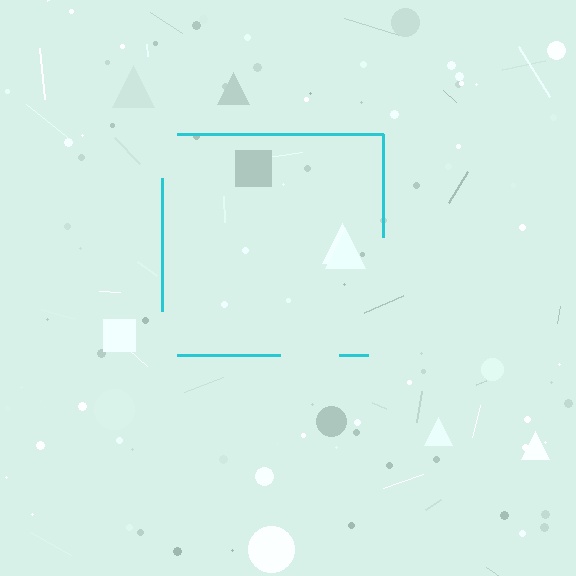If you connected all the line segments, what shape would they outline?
They would outline a square.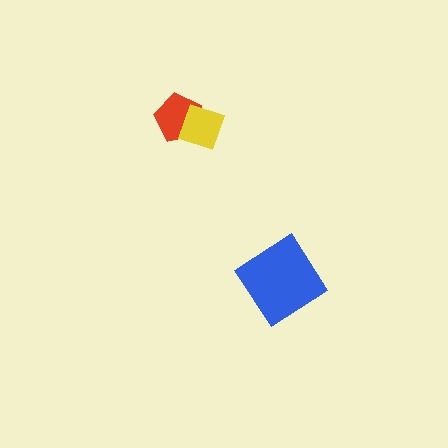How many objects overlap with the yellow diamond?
1 object overlaps with the yellow diamond.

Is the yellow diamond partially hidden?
No, no other shape covers it.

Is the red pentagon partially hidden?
Yes, it is partially covered by another shape.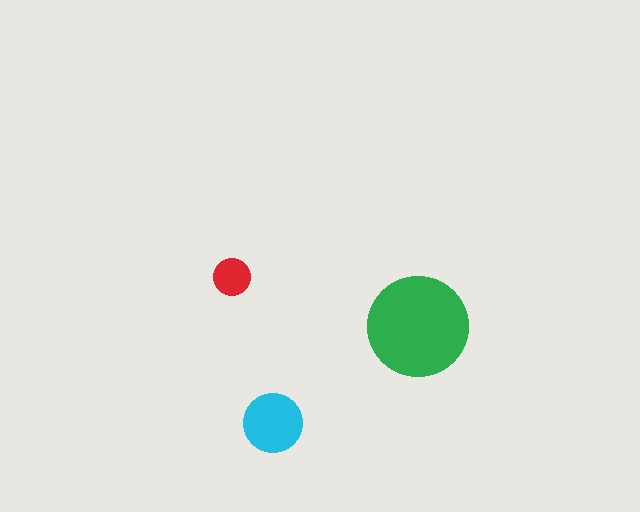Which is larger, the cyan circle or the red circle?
The cyan one.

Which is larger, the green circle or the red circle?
The green one.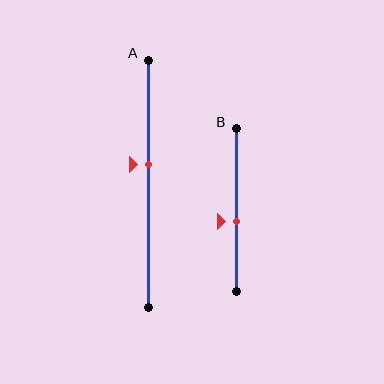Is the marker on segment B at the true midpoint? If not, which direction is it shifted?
No, the marker on segment B is shifted downward by about 7% of the segment length.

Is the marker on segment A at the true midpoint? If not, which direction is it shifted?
No, the marker on segment A is shifted upward by about 8% of the segment length.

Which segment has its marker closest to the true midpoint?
Segment B has its marker closest to the true midpoint.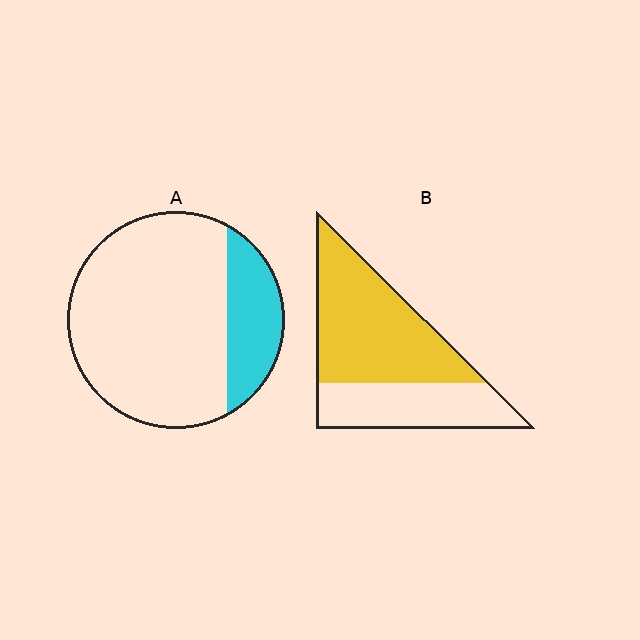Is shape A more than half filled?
No.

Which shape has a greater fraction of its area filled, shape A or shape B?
Shape B.